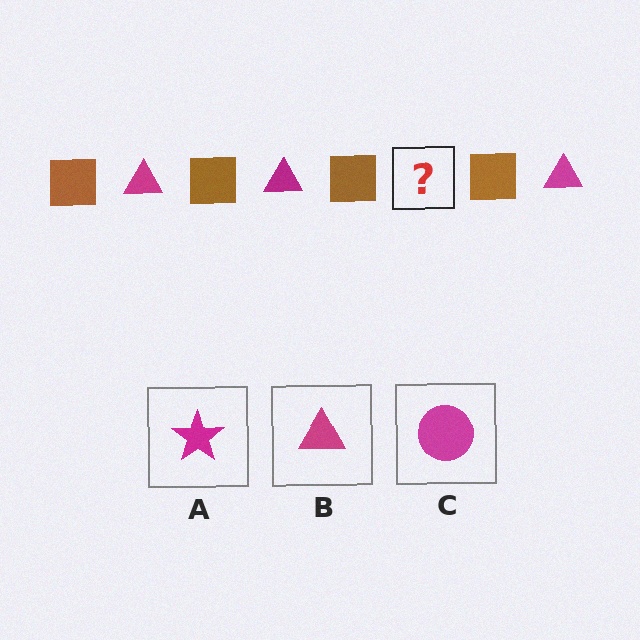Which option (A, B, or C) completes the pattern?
B.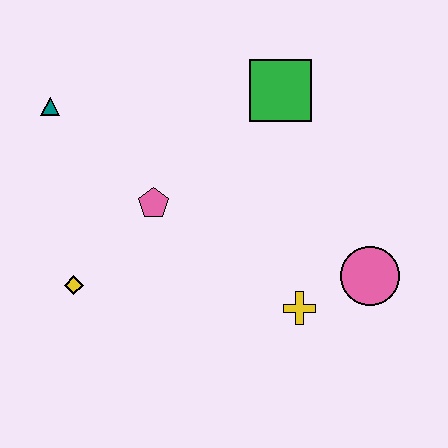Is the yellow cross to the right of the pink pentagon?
Yes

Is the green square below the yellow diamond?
No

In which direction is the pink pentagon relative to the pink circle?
The pink pentagon is to the left of the pink circle.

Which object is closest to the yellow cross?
The pink circle is closest to the yellow cross.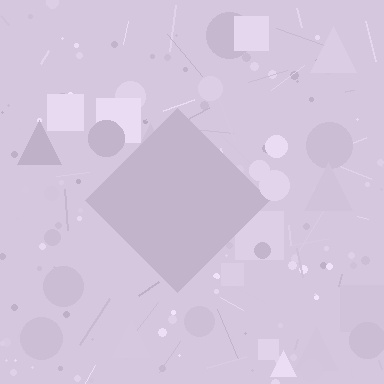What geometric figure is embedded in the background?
A diamond is embedded in the background.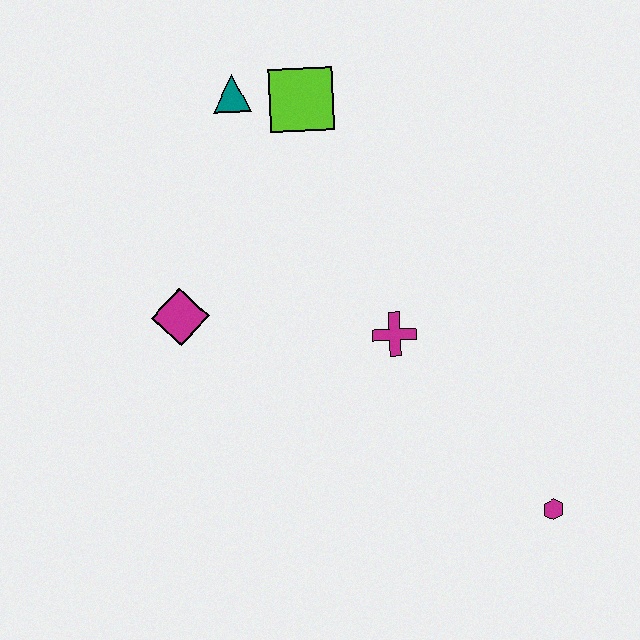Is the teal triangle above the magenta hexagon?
Yes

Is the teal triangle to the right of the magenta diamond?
Yes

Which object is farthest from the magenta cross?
The teal triangle is farthest from the magenta cross.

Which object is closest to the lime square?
The teal triangle is closest to the lime square.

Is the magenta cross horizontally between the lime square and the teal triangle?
No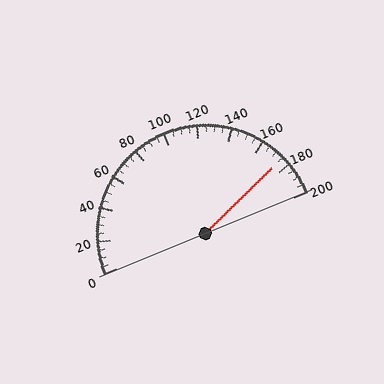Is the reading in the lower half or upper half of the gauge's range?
The reading is in the upper half of the range (0 to 200).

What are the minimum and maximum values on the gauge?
The gauge ranges from 0 to 200.